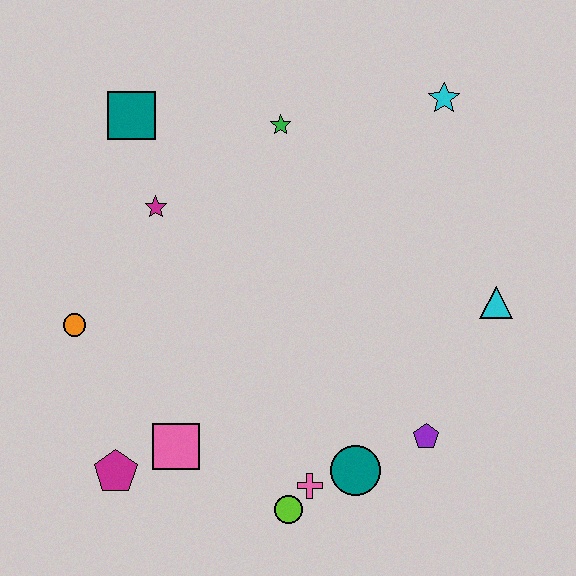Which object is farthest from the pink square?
The cyan star is farthest from the pink square.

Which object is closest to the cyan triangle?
The purple pentagon is closest to the cyan triangle.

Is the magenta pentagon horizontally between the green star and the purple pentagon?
No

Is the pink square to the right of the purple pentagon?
No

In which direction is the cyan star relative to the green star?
The cyan star is to the right of the green star.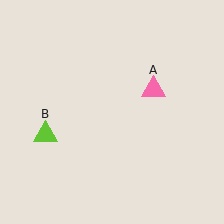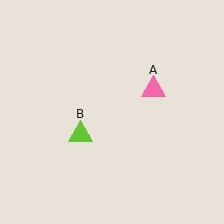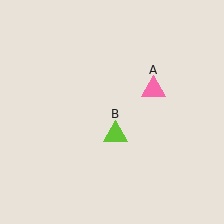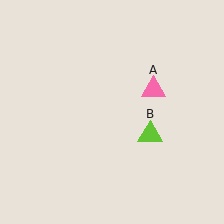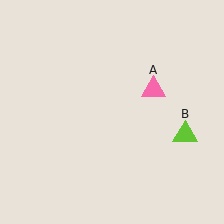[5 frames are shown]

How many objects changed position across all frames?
1 object changed position: lime triangle (object B).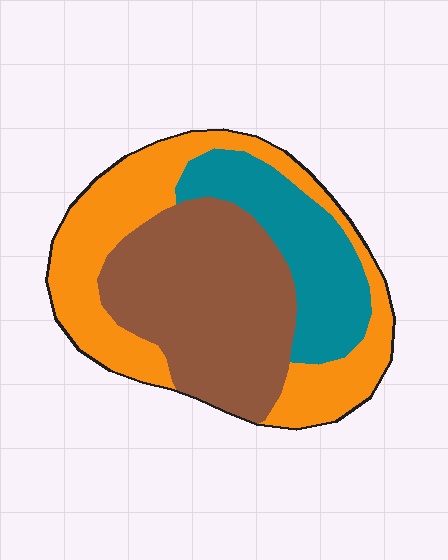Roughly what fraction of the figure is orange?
Orange covers roughly 40% of the figure.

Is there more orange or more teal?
Orange.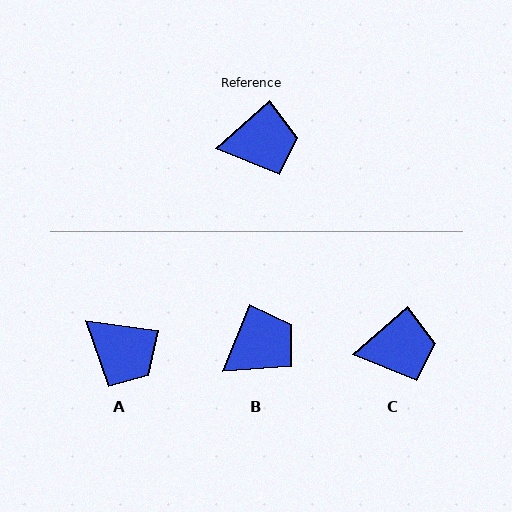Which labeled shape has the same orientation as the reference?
C.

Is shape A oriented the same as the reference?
No, it is off by about 48 degrees.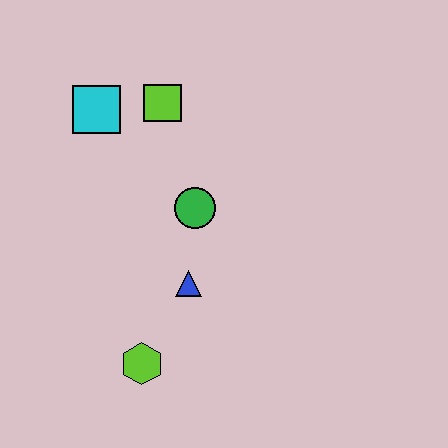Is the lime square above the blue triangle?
Yes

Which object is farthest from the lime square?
The lime hexagon is farthest from the lime square.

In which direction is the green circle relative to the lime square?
The green circle is below the lime square.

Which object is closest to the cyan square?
The lime square is closest to the cyan square.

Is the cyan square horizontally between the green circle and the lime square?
No